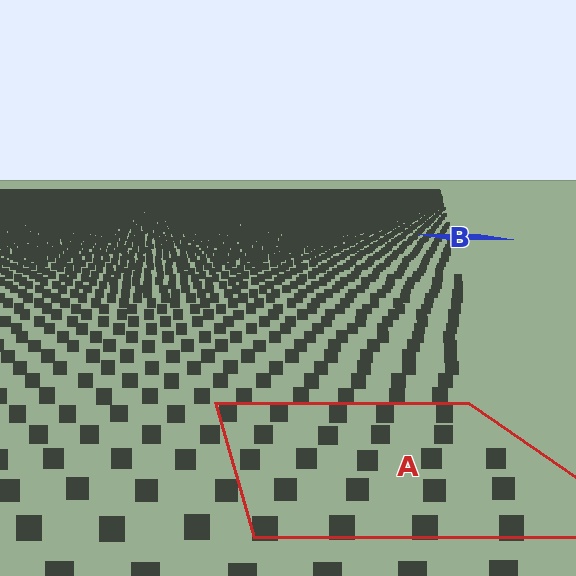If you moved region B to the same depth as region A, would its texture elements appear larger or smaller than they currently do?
They would appear larger. At a closer depth, the same texture elements are projected at a bigger on-screen size.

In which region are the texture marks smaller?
The texture marks are smaller in region B, because it is farther away.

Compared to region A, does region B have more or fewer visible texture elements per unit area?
Region B has more texture elements per unit area — they are packed more densely because it is farther away.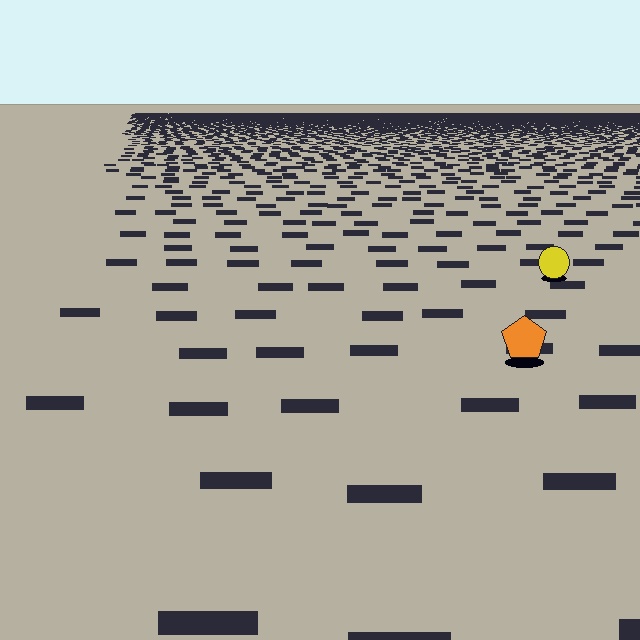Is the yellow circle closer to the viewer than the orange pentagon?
No. The orange pentagon is closer — you can tell from the texture gradient: the ground texture is coarser near it.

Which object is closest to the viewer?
The orange pentagon is closest. The texture marks near it are larger and more spread out.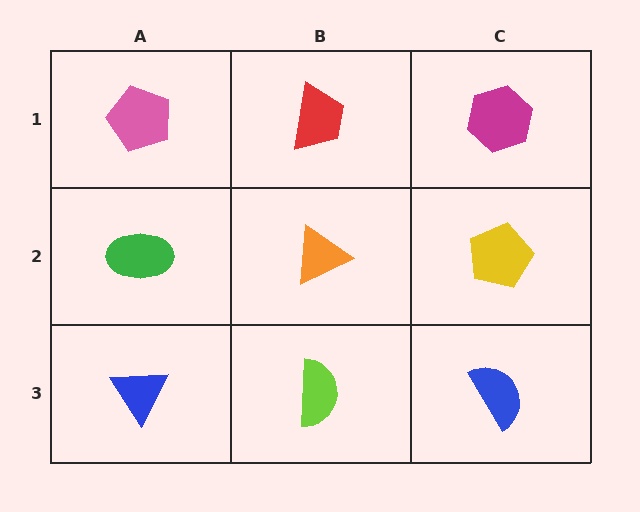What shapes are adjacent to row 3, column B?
An orange triangle (row 2, column B), a blue triangle (row 3, column A), a blue semicircle (row 3, column C).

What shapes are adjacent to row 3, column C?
A yellow pentagon (row 2, column C), a lime semicircle (row 3, column B).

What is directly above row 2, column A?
A pink pentagon.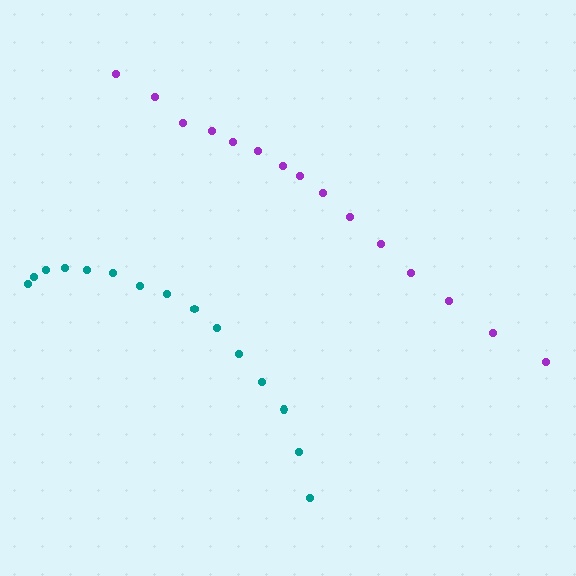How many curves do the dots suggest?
There are 2 distinct paths.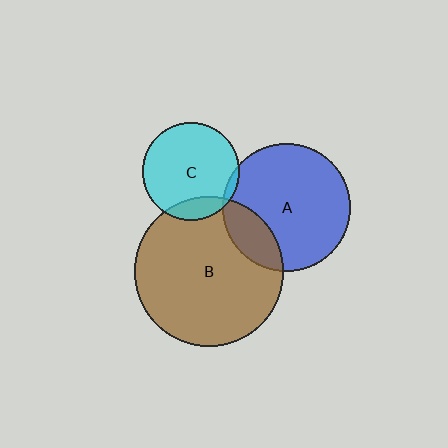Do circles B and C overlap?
Yes.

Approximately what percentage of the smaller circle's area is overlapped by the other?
Approximately 15%.